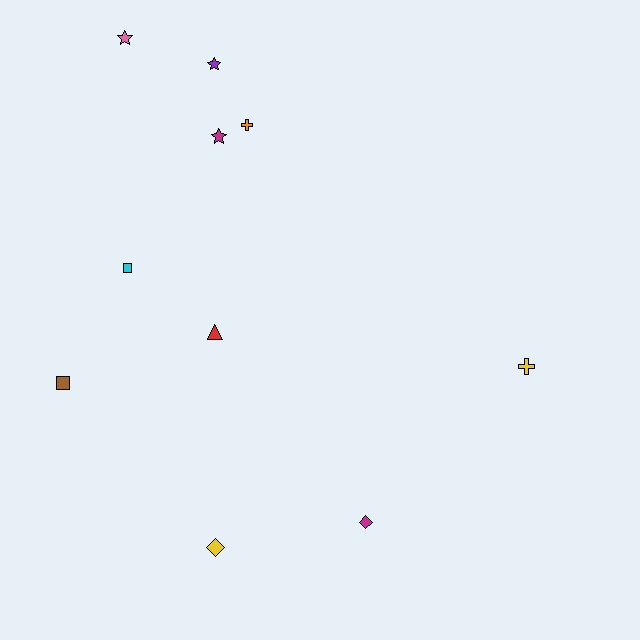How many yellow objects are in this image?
There are 2 yellow objects.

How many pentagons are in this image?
There are no pentagons.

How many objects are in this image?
There are 10 objects.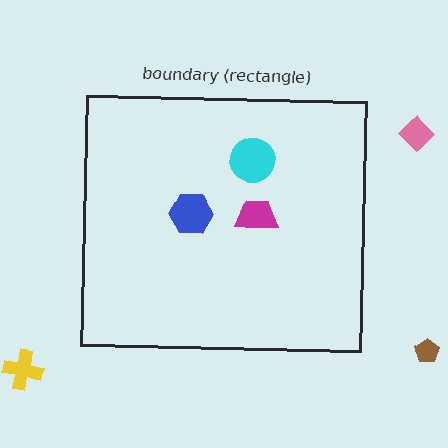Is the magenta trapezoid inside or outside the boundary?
Inside.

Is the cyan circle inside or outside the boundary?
Inside.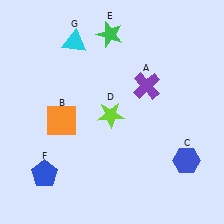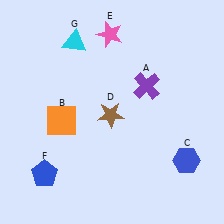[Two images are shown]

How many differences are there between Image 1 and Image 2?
There are 2 differences between the two images.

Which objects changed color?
D changed from lime to brown. E changed from green to pink.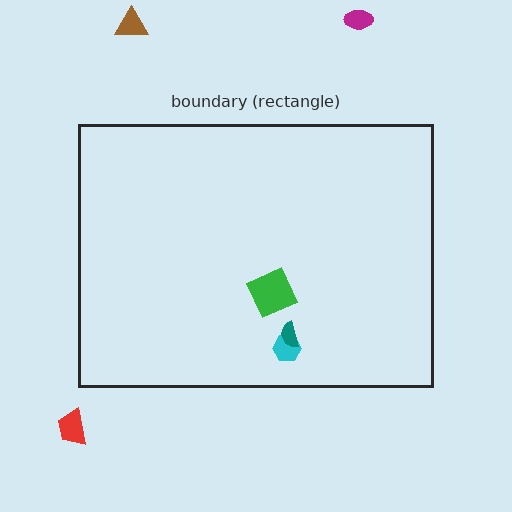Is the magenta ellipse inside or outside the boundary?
Outside.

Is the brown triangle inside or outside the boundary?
Outside.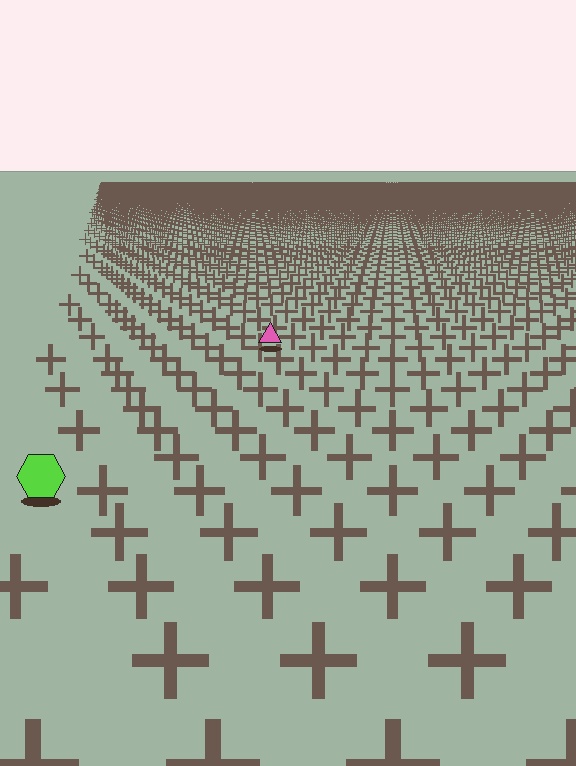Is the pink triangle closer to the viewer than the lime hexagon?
No. The lime hexagon is closer — you can tell from the texture gradient: the ground texture is coarser near it.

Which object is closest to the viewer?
The lime hexagon is closest. The texture marks near it are larger and more spread out.